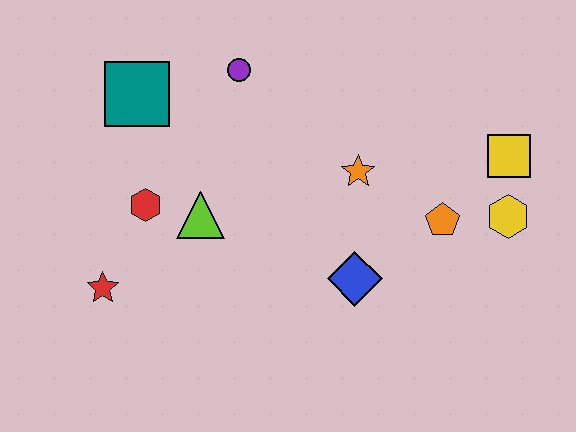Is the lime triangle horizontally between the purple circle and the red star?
Yes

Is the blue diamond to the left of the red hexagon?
No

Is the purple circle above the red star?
Yes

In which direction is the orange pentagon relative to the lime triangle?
The orange pentagon is to the right of the lime triangle.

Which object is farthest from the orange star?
The red star is farthest from the orange star.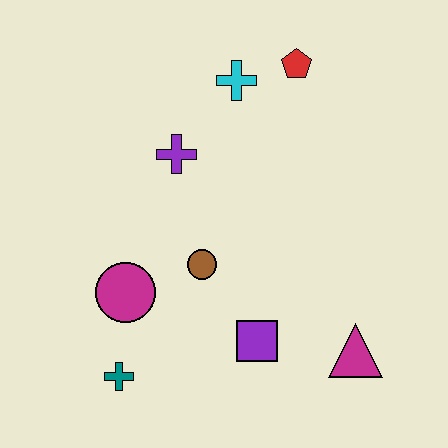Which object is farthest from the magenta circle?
The red pentagon is farthest from the magenta circle.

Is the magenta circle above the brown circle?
No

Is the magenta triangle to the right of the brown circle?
Yes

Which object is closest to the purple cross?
The cyan cross is closest to the purple cross.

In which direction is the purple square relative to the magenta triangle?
The purple square is to the left of the magenta triangle.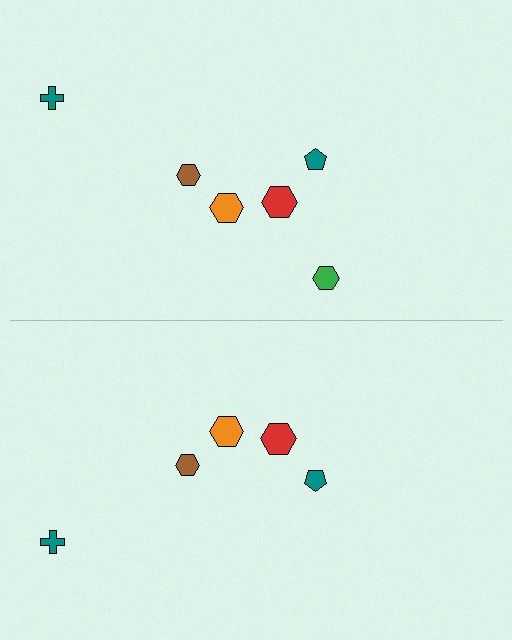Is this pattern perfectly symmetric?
No, the pattern is not perfectly symmetric. A green hexagon is missing from the bottom side.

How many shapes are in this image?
There are 11 shapes in this image.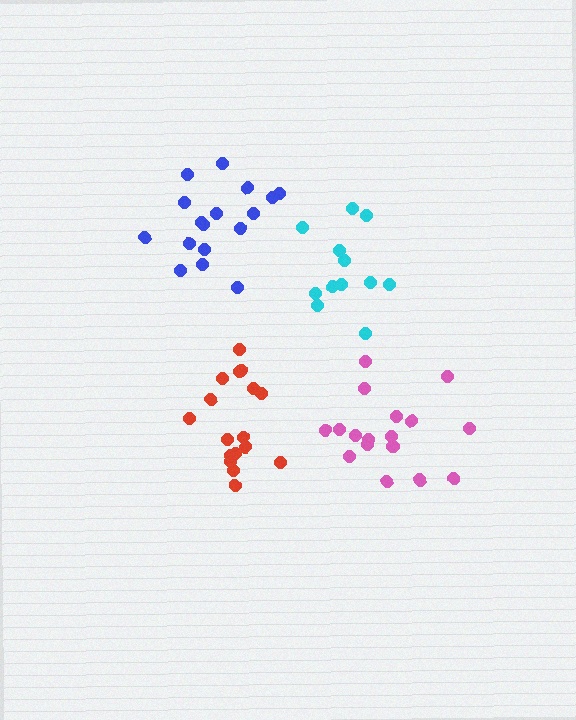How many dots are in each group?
Group 1: 12 dots, Group 2: 17 dots, Group 3: 17 dots, Group 4: 17 dots (63 total).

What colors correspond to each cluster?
The clusters are colored: cyan, pink, blue, red.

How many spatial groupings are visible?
There are 4 spatial groupings.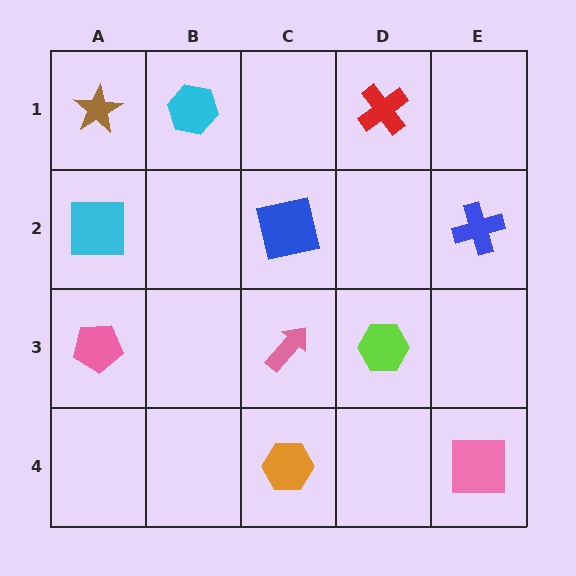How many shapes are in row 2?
3 shapes.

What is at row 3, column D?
A lime hexagon.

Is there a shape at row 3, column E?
No, that cell is empty.